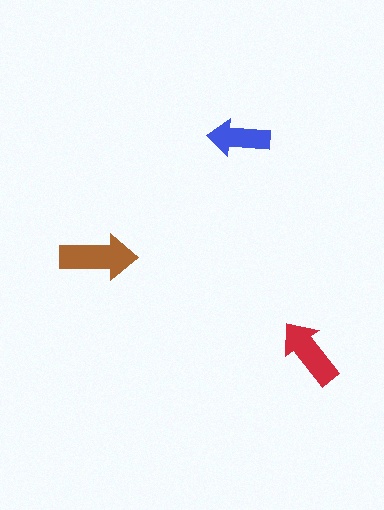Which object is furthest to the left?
The brown arrow is leftmost.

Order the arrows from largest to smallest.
the brown one, the red one, the blue one.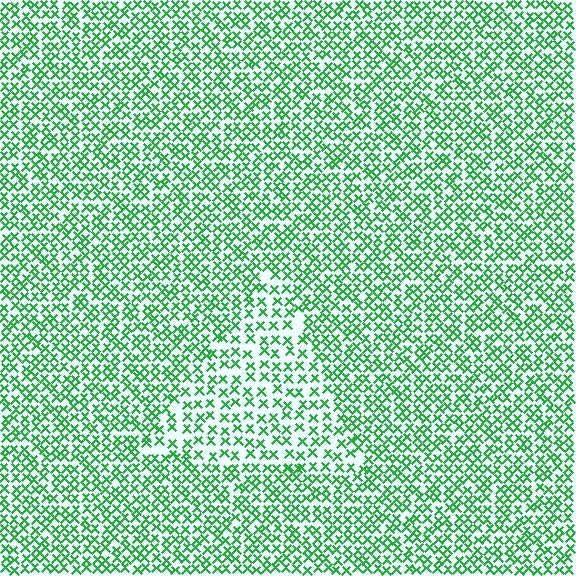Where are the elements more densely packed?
The elements are more densely packed outside the triangle boundary.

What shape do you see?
I see a triangle.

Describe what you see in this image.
The image contains small green elements arranged at two different densities. A triangle-shaped region is visible where the elements are less densely packed than the surrounding area.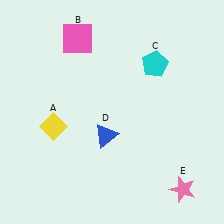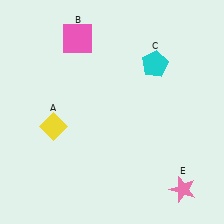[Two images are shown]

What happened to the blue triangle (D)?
The blue triangle (D) was removed in Image 2. It was in the bottom-left area of Image 1.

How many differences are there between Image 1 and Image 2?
There is 1 difference between the two images.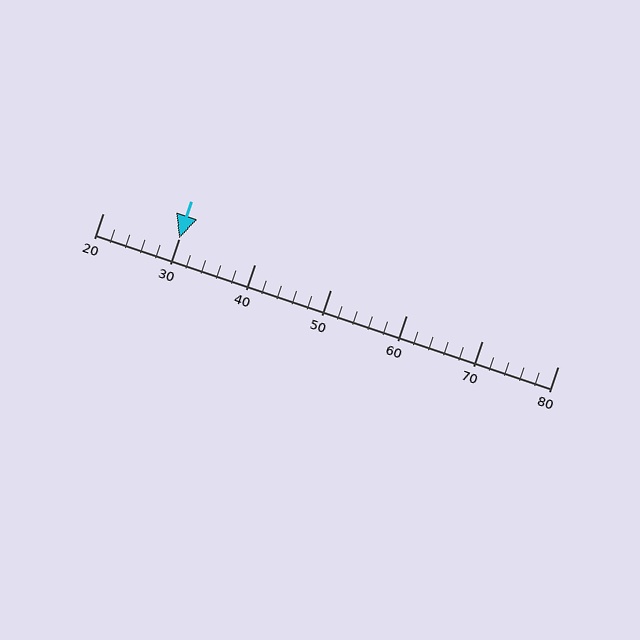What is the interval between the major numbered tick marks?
The major tick marks are spaced 10 units apart.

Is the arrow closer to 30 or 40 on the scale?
The arrow is closer to 30.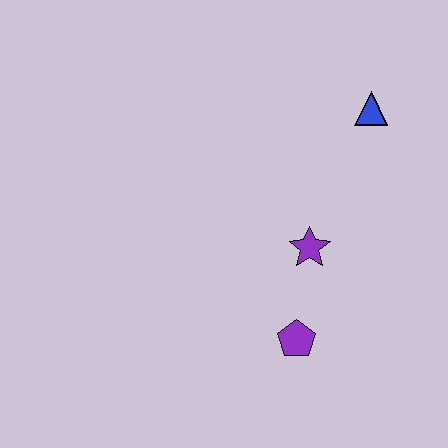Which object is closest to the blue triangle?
The purple star is closest to the blue triangle.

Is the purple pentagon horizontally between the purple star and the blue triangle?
No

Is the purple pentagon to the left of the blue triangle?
Yes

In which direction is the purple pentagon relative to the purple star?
The purple pentagon is below the purple star.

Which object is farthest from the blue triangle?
The purple pentagon is farthest from the blue triangle.